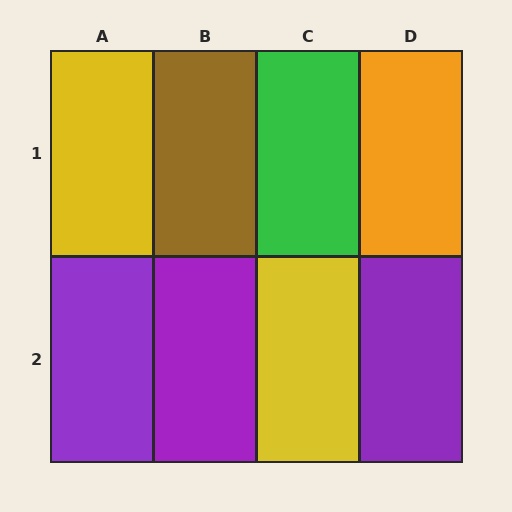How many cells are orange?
1 cell is orange.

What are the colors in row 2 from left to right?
Purple, purple, yellow, purple.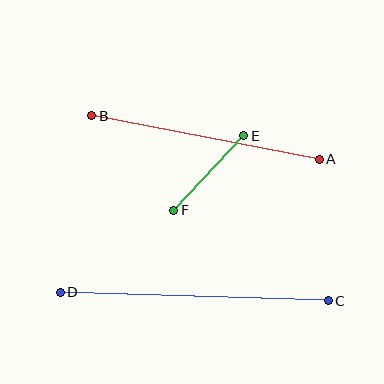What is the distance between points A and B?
The distance is approximately 232 pixels.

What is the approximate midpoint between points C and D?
The midpoint is at approximately (194, 297) pixels.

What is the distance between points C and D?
The distance is approximately 268 pixels.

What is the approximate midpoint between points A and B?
The midpoint is at approximately (206, 138) pixels.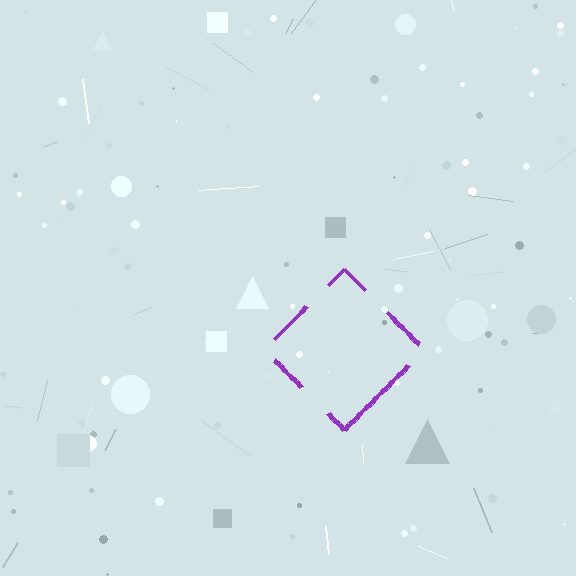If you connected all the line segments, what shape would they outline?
They would outline a diamond.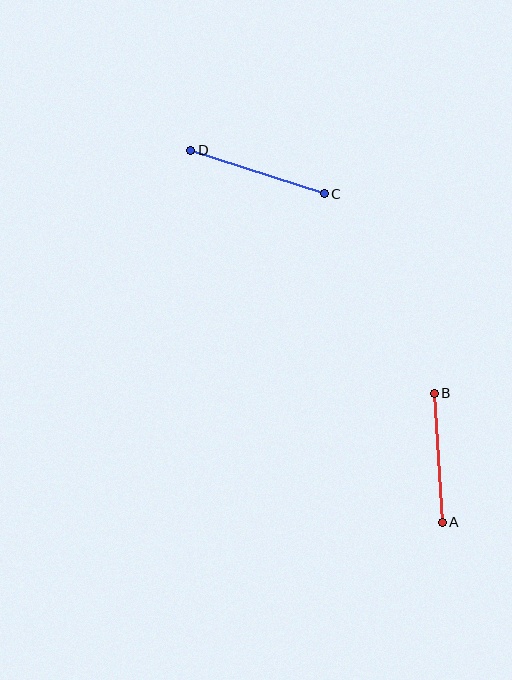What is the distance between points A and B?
The distance is approximately 129 pixels.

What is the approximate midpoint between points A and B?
The midpoint is at approximately (438, 458) pixels.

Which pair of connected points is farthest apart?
Points C and D are farthest apart.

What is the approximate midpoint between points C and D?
The midpoint is at approximately (258, 172) pixels.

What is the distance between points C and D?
The distance is approximately 141 pixels.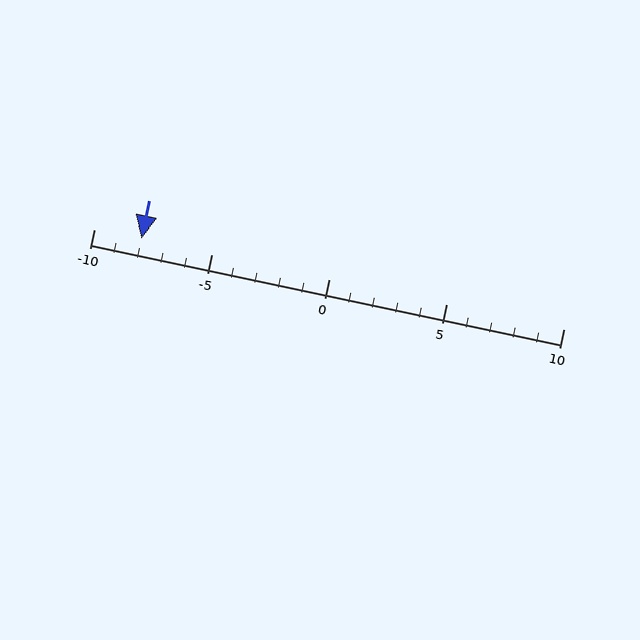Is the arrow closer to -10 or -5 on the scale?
The arrow is closer to -10.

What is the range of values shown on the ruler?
The ruler shows values from -10 to 10.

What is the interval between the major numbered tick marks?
The major tick marks are spaced 5 units apart.